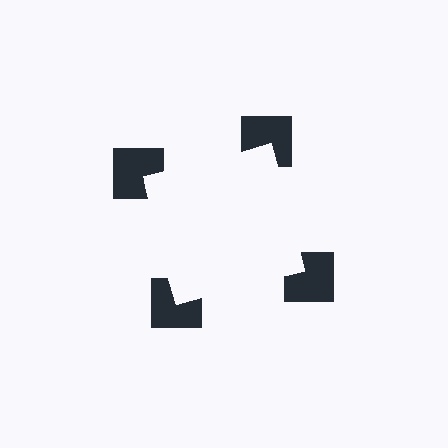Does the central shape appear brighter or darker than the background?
It typically appears slightly brighter than the background, even though no actual brightness change is drawn.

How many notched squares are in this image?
There are 4 — one at each vertex of the illusory square.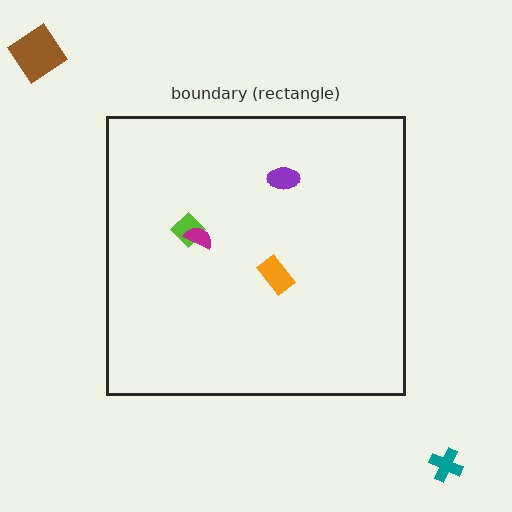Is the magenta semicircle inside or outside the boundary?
Inside.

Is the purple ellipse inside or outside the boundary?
Inside.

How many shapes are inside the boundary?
4 inside, 2 outside.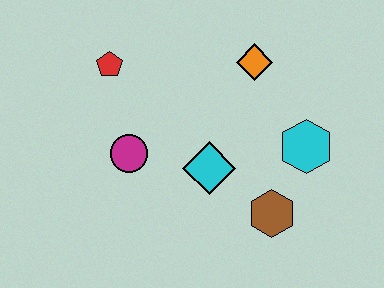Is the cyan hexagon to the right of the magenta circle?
Yes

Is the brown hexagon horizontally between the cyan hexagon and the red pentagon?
Yes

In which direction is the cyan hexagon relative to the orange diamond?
The cyan hexagon is below the orange diamond.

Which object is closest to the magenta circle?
The cyan diamond is closest to the magenta circle.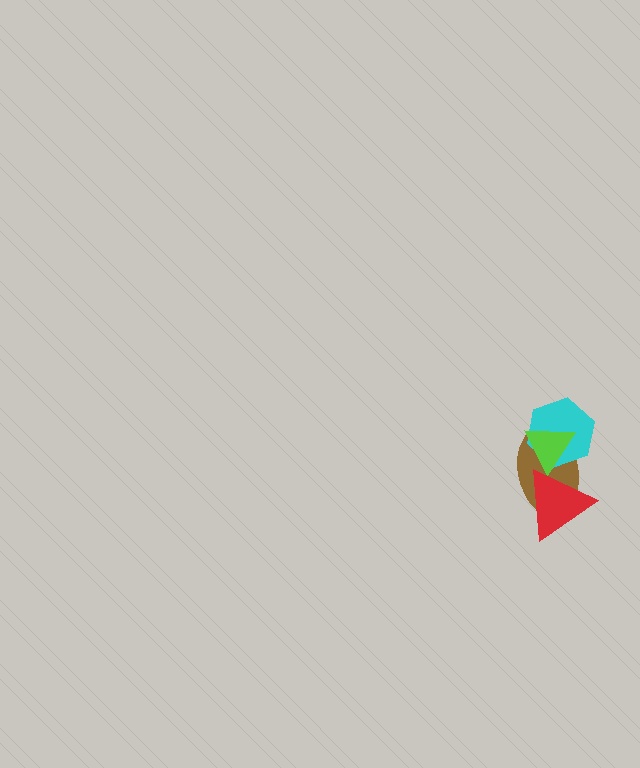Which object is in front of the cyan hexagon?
The lime triangle is in front of the cyan hexagon.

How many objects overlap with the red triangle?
2 objects overlap with the red triangle.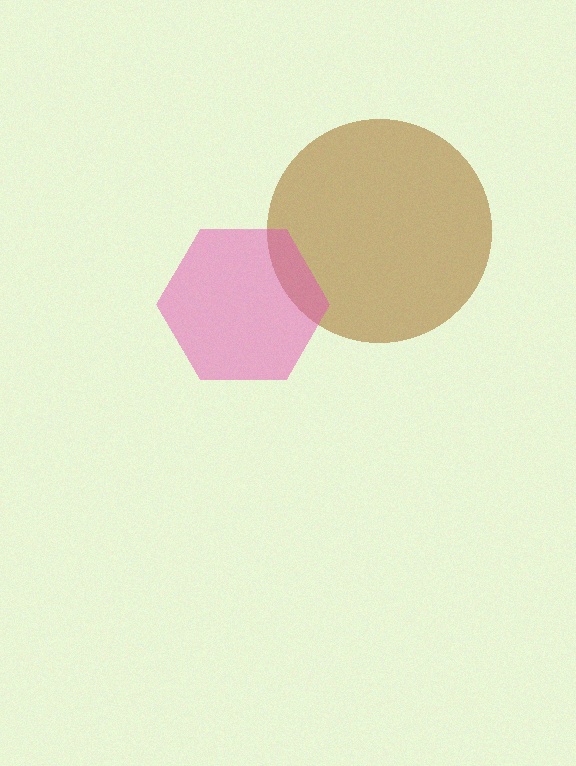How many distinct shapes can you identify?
There are 2 distinct shapes: a brown circle, a pink hexagon.